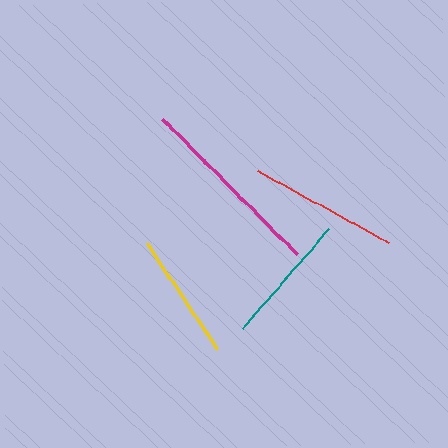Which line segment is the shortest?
The yellow line is the shortest at approximately 128 pixels.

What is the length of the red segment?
The red segment is approximately 149 pixels long.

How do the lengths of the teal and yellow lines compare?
The teal and yellow lines are approximately the same length.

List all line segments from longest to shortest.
From longest to shortest: magenta, red, teal, yellow.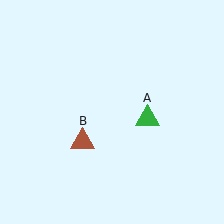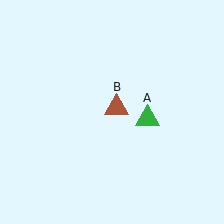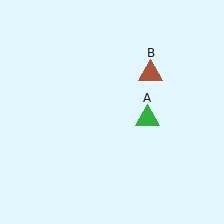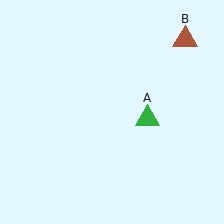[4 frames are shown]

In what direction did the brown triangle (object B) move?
The brown triangle (object B) moved up and to the right.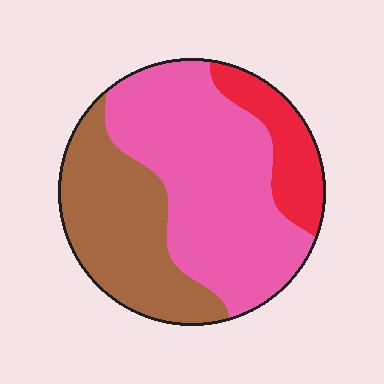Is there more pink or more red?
Pink.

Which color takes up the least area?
Red, at roughly 15%.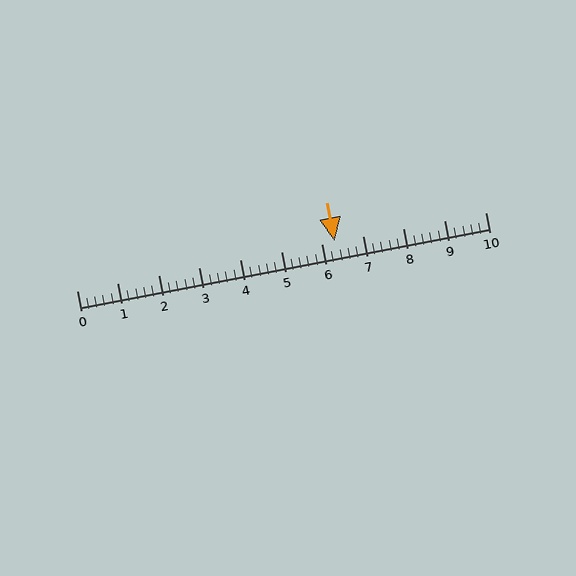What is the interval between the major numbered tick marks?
The major tick marks are spaced 1 units apart.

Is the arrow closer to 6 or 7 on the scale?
The arrow is closer to 6.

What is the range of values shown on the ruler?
The ruler shows values from 0 to 10.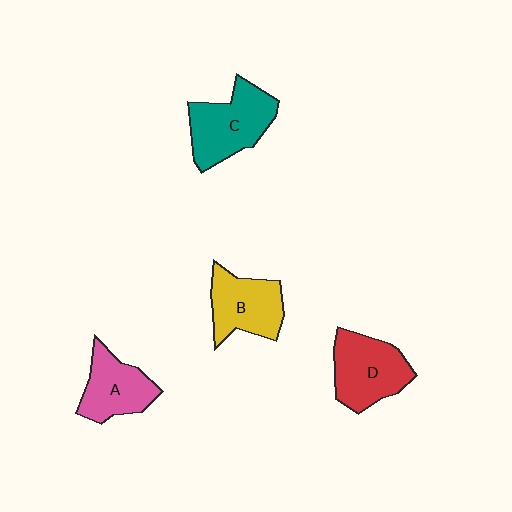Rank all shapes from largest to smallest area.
From largest to smallest: C (teal), D (red), B (yellow), A (pink).